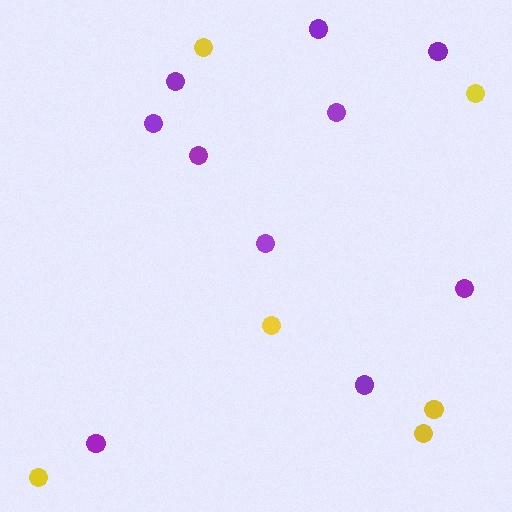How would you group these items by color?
There are 2 groups: one group of purple circles (10) and one group of yellow circles (6).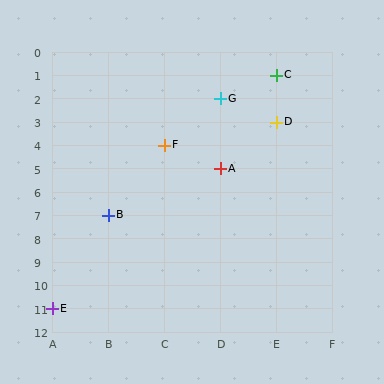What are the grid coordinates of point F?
Point F is at grid coordinates (C, 4).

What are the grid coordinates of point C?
Point C is at grid coordinates (E, 1).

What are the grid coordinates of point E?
Point E is at grid coordinates (A, 11).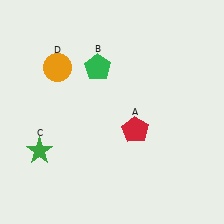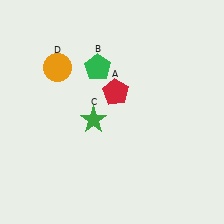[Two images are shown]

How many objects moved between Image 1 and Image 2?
2 objects moved between the two images.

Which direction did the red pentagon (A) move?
The red pentagon (A) moved up.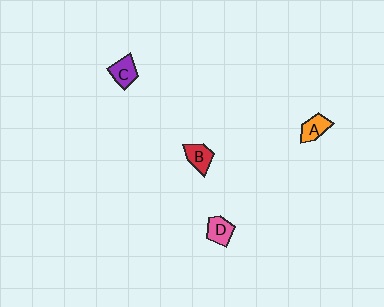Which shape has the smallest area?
Shape A (orange).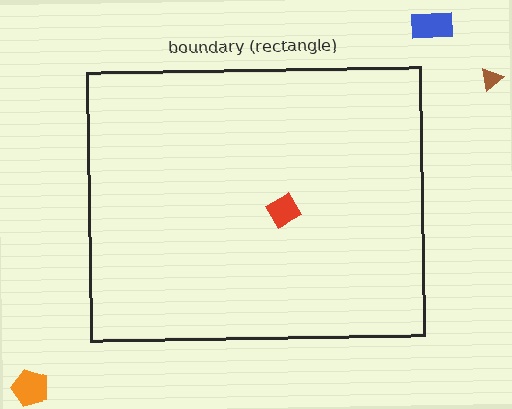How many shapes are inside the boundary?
1 inside, 3 outside.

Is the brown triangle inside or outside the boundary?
Outside.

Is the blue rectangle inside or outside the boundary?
Outside.